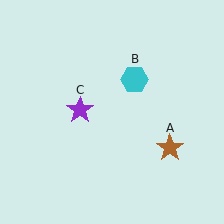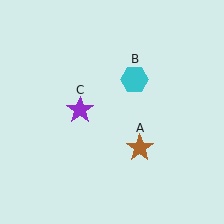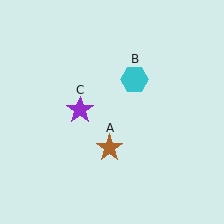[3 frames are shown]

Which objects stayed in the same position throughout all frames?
Cyan hexagon (object B) and purple star (object C) remained stationary.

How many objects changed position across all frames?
1 object changed position: brown star (object A).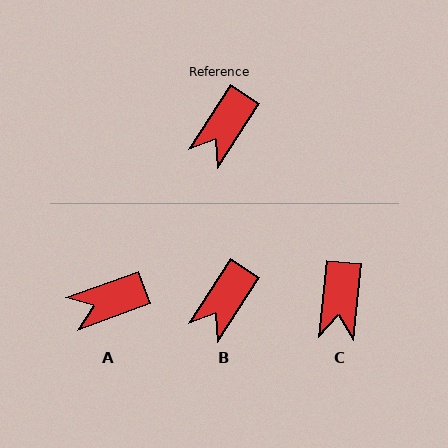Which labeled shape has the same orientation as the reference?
B.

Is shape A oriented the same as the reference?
No, it is off by about 38 degrees.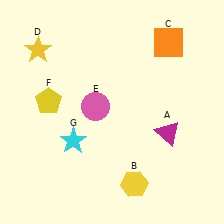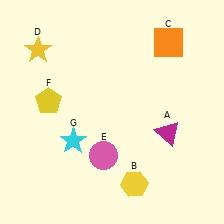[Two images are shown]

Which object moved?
The pink circle (E) moved down.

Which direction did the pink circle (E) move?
The pink circle (E) moved down.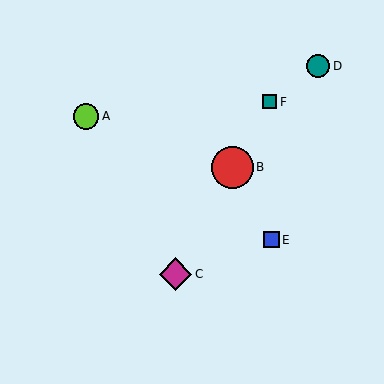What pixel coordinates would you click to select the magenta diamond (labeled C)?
Click at (175, 274) to select the magenta diamond C.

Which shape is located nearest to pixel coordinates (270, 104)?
The teal square (labeled F) at (270, 102) is nearest to that location.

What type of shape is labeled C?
Shape C is a magenta diamond.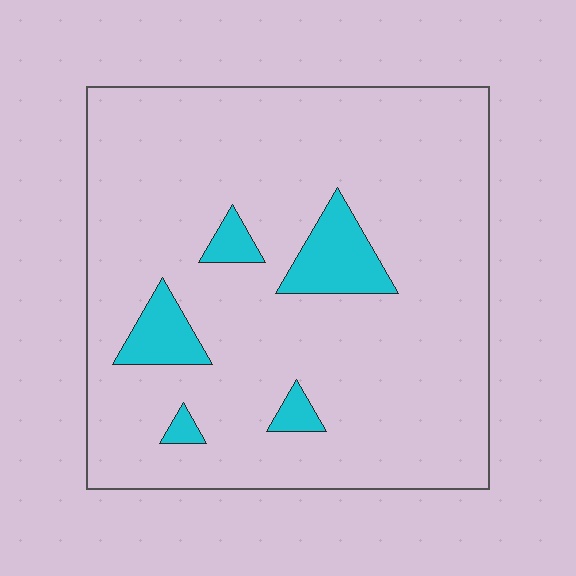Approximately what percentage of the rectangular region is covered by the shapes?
Approximately 10%.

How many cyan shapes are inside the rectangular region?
5.